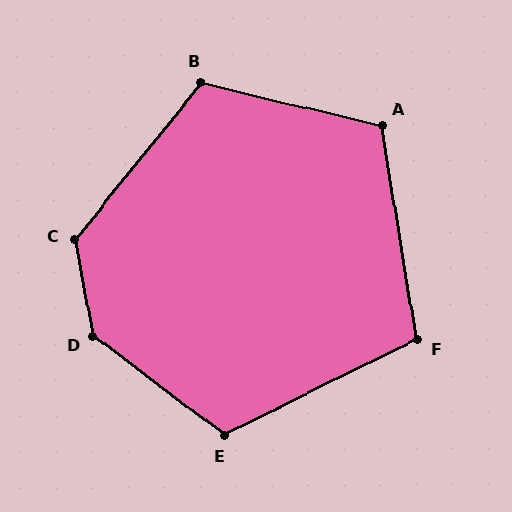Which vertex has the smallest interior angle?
F, at approximately 107 degrees.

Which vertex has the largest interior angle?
D, at approximately 137 degrees.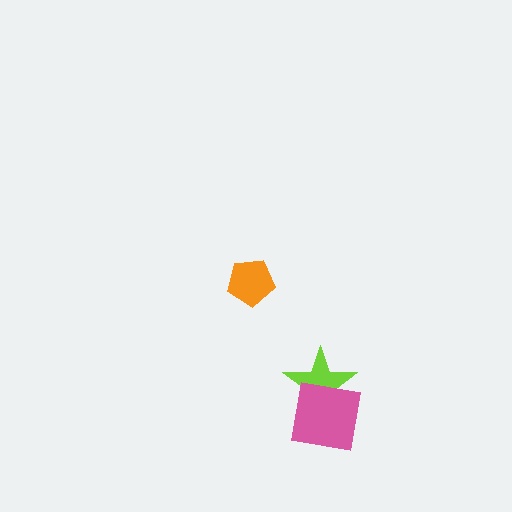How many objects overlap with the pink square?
1 object overlaps with the pink square.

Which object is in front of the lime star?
The pink square is in front of the lime star.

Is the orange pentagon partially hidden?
No, no other shape covers it.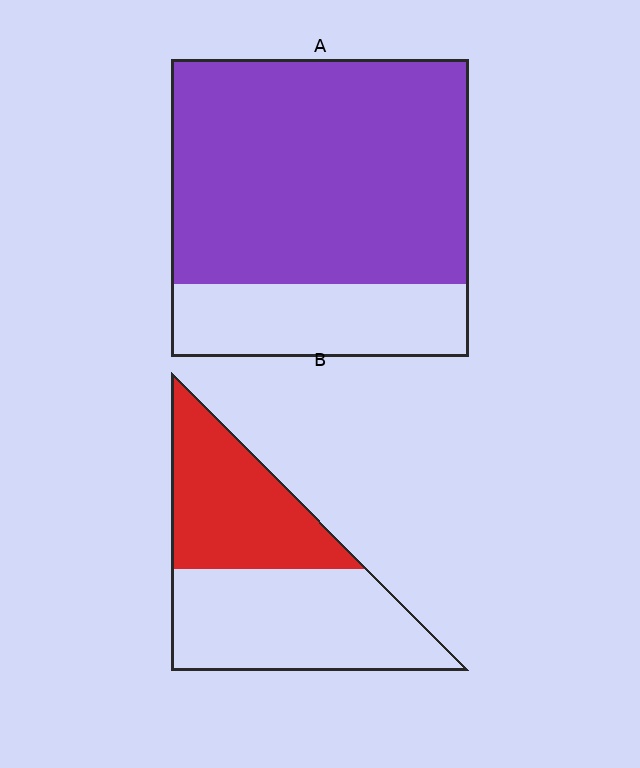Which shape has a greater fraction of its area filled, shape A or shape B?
Shape A.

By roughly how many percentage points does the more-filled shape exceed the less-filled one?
By roughly 30 percentage points (A over B).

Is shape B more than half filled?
No.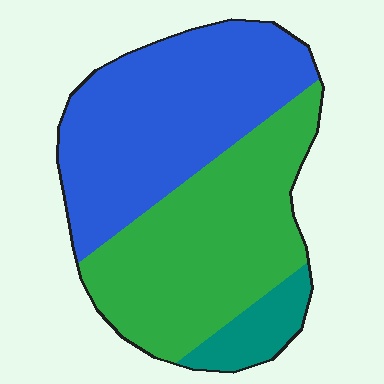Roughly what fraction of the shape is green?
Green covers roughly 45% of the shape.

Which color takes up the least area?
Teal, at roughly 10%.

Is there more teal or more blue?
Blue.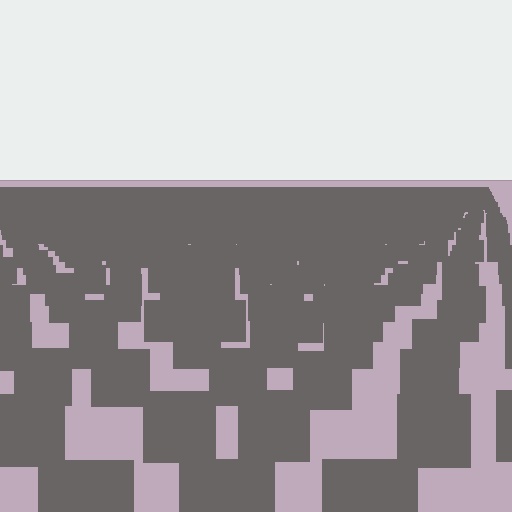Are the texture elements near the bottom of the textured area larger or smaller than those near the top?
Larger. Near the bottom, elements are closer to the viewer and appear at a bigger on-screen size.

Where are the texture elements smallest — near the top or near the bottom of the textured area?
Near the top.